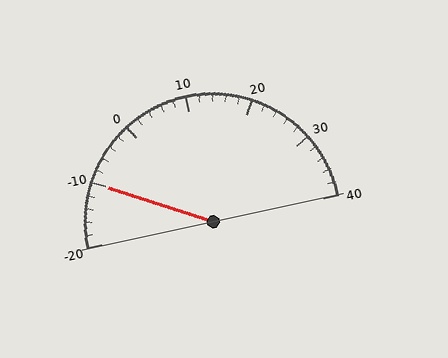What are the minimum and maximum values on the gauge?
The gauge ranges from -20 to 40.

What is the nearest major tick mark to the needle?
The nearest major tick mark is -10.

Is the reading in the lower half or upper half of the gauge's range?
The reading is in the lower half of the range (-20 to 40).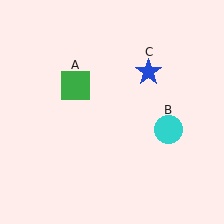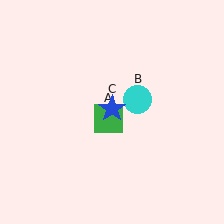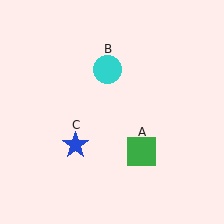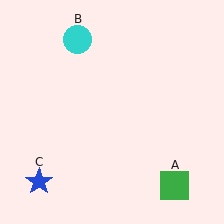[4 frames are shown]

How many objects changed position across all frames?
3 objects changed position: green square (object A), cyan circle (object B), blue star (object C).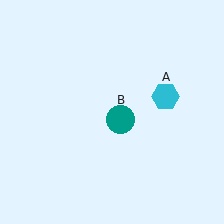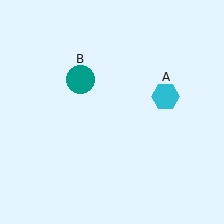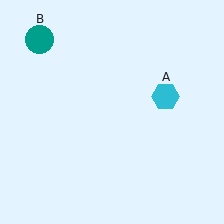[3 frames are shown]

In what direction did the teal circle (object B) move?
The teal circle (object B) moved up and to the left.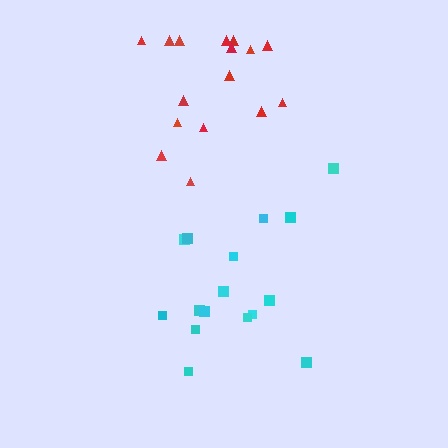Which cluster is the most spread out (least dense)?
Cyan.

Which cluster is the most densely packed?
Red.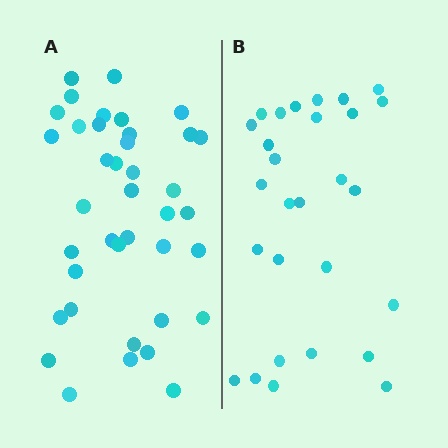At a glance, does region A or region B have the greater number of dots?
Region A (the left region) has more dots.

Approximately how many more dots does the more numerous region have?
Region A has roughly 12 or so more dots than region B.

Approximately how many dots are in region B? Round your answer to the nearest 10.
About 30 dots. (The exact count is 28, which rounds to 30.)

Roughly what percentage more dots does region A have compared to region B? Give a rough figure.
About 40% more.